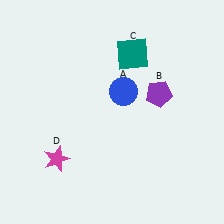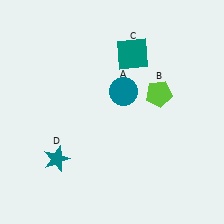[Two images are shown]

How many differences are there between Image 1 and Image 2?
There are 3 differences between the two images.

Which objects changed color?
A changed from blue to teal. B changed from purple to lime. D changed from magenta to teal.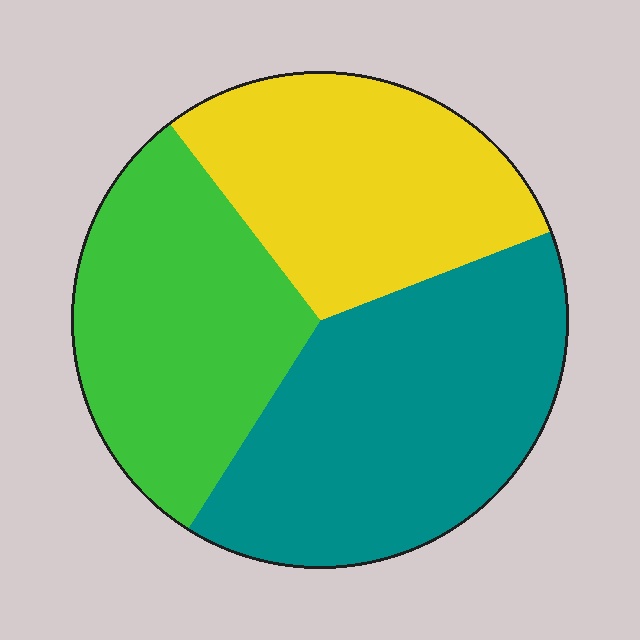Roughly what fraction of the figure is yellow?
Yellow takes up about one third (1/3) of the figure.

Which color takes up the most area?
Teal, at roughly 40%.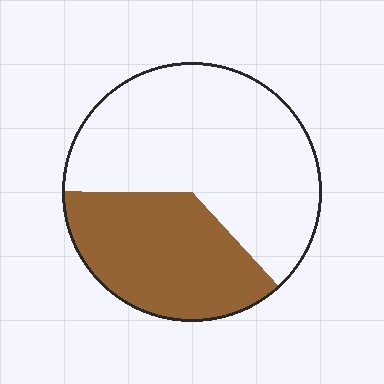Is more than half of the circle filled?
No.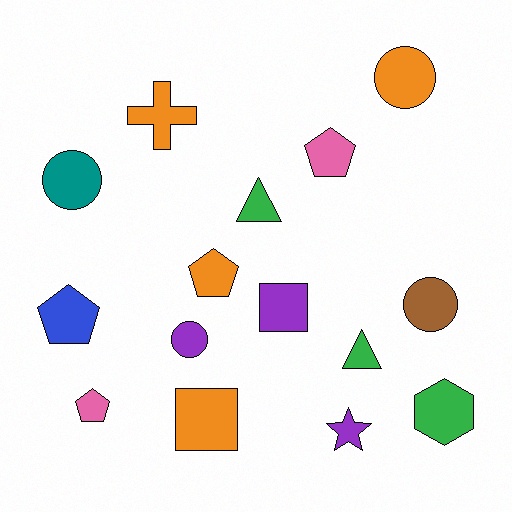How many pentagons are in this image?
There are 4 pentagons.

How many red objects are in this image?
There are no red objects.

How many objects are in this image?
There are 15 objects.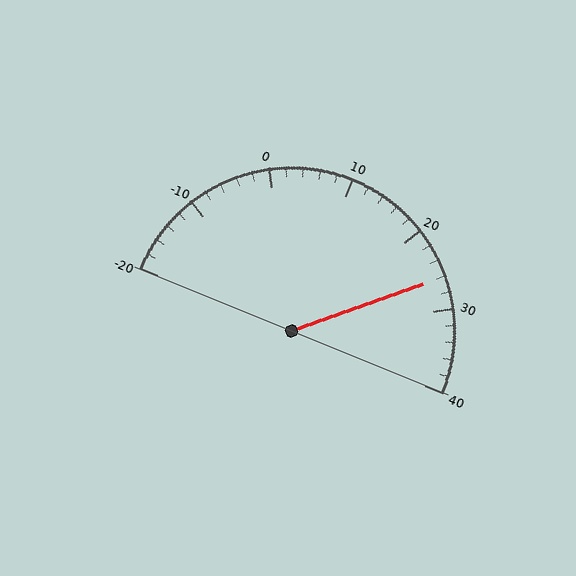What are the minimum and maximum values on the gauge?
The gauge ranges from -20 to 40.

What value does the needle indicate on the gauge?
The needle indicates approximately 26.